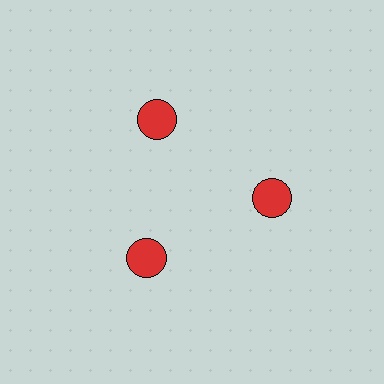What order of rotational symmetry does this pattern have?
This pattern has 3-fold rotational symmetry.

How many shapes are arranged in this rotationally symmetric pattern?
There are 3 shapes, arranged in 3 groups of 1.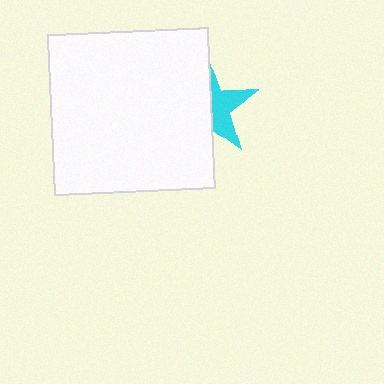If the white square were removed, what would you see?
You would see the complete cyan star.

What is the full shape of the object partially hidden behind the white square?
The partially hidden object is a cyan star.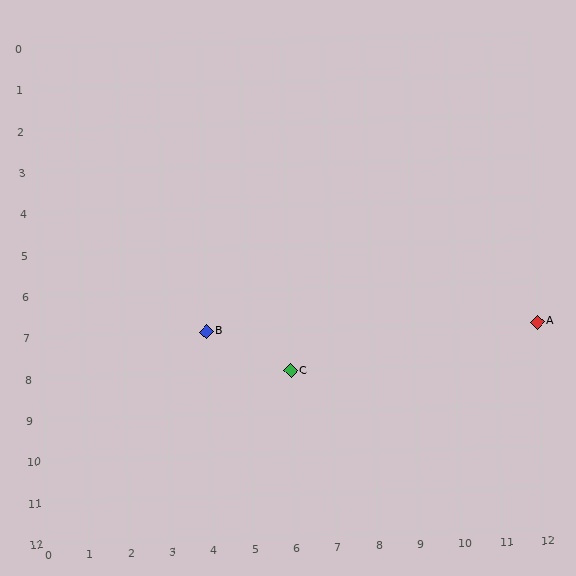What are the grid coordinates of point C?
Point C is at grid coordinates (6, 8).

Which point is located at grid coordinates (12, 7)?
Point A is at (12, 7).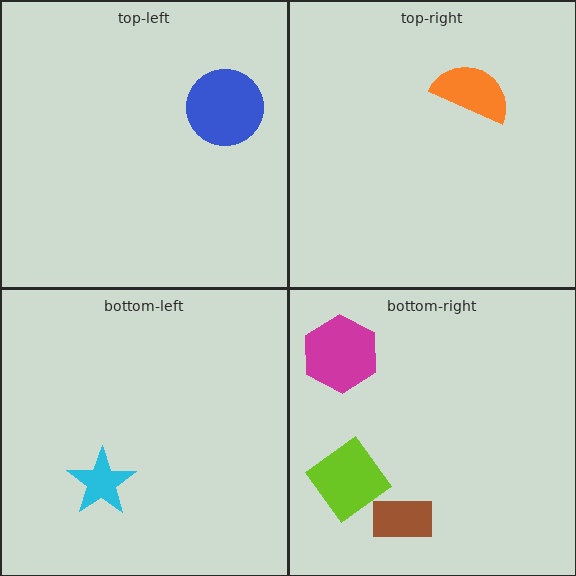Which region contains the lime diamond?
The bottom-right region.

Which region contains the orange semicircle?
The top-right region.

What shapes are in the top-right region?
The orange semicircle.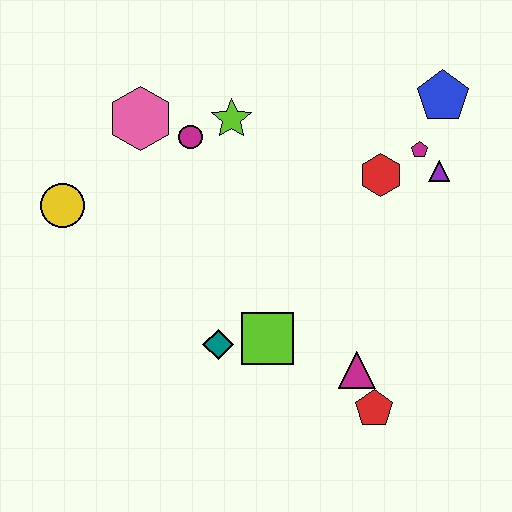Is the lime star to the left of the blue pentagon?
Yes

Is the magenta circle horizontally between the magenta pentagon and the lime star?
No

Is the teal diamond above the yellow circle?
No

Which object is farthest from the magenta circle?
The red pentagon is farthest from the magenta circle.